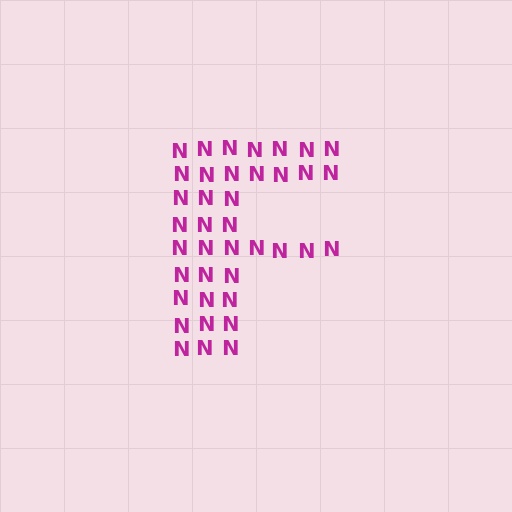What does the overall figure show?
The overall figure shows the letter F.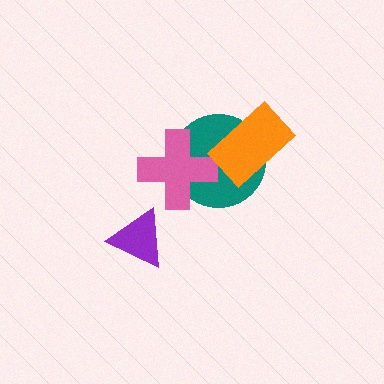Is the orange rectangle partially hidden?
No, no other shape covers it.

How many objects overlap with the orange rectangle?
1 object overlaps with the orange rectangle.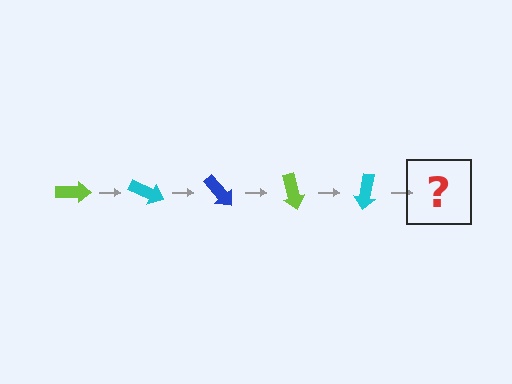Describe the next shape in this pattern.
It should be a blue arrow, rotated 125 degrees from the start.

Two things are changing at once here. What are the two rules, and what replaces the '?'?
The two rules are that it rotates 25 degrees each step and the color cycles through lime, cyan, and blue. The '?' should be a blue arrow, rotated 125 degrees from the start.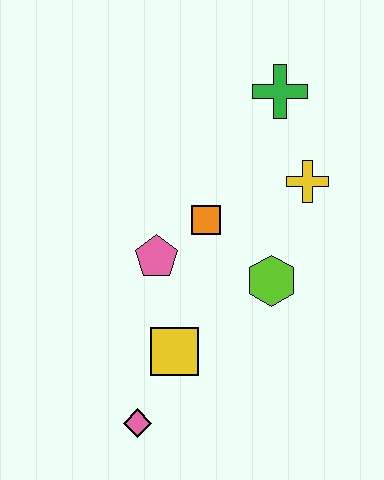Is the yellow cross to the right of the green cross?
Yes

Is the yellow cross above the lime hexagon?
Yes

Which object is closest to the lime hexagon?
The orange square is closest to the lime hexagon.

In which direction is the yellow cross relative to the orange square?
The yellow cross is to the right of the orange square.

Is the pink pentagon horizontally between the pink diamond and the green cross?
Yes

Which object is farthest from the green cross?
The pink diamond is farthest from the green cross.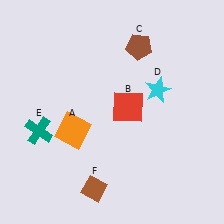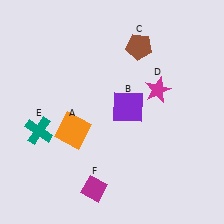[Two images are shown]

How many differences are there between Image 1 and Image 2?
There are 3 differences between the two images.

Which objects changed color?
B changed from red to purple. D changed from cyan to magenta. F changed from brown to magenta.